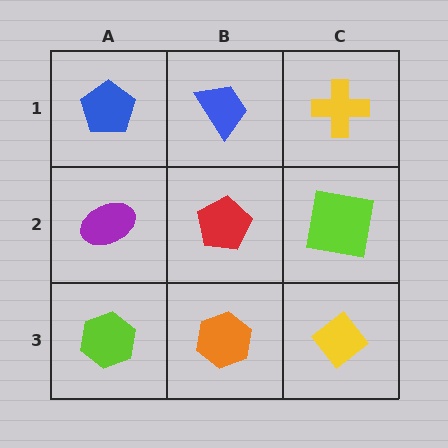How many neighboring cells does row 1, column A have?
2.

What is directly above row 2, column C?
A yellow cross.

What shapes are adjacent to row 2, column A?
A blue pentagon (row 1, column A), a lime hexagon (row 3, column A), a red pentagon (row 2, column B).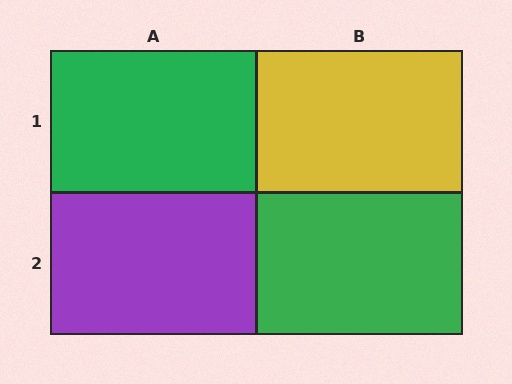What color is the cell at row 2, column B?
Green.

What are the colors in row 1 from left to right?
Green, yellow.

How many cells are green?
2 cells are green.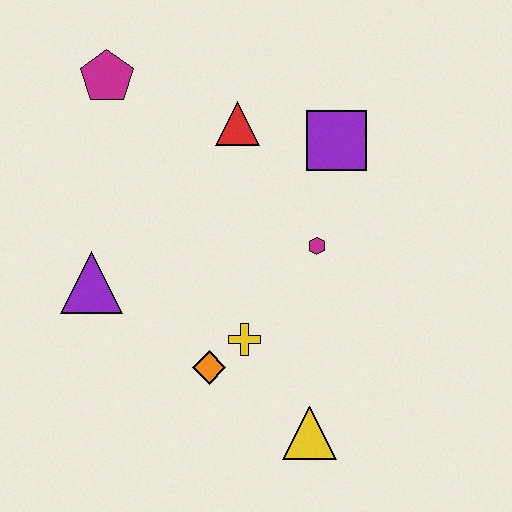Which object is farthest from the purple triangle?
The purple square is farthest from the purple triangle.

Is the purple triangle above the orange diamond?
Yes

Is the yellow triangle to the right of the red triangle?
Yes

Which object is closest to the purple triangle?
The orange diamond is closest to the purple triangle.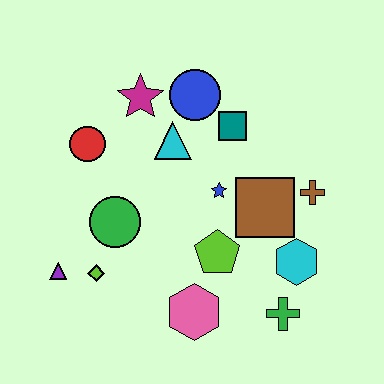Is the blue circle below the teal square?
No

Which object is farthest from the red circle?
The green cross is farthest from the red circle.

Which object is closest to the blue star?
The brown square is closest to the blue star.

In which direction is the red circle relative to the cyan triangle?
The red circle is to the left of the cyan triangle.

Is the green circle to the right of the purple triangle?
Yes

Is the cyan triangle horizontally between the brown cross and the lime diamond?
Yes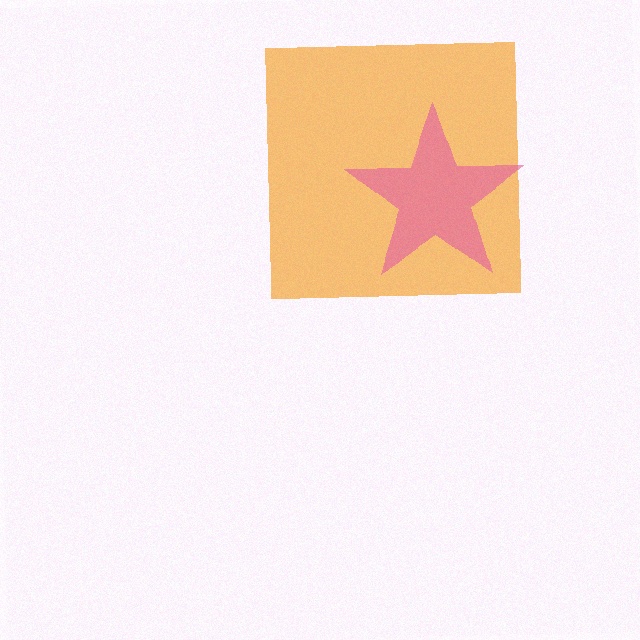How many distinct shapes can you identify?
There are 2 distinct shapes: an orange square, a pink star.